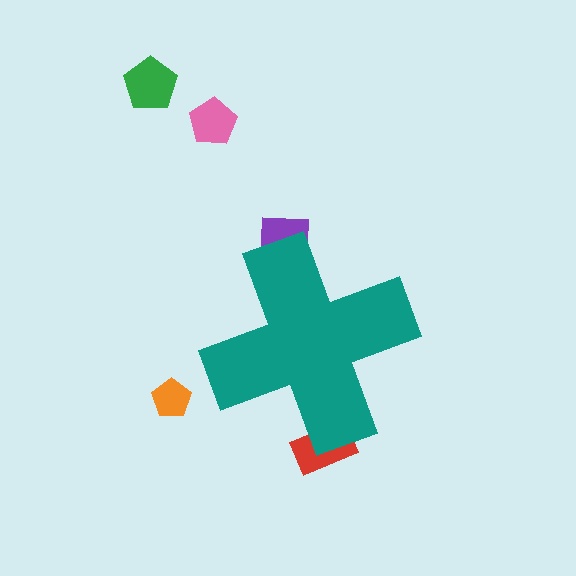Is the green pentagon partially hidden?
No, the green pentagon is fully visible.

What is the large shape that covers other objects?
A teal cross.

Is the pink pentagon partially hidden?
No, the pink pentagon is fully visible.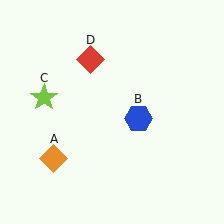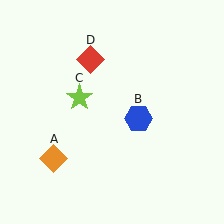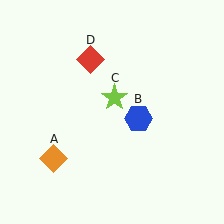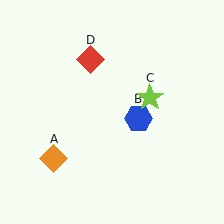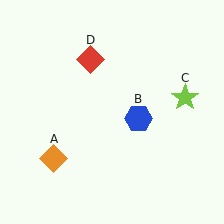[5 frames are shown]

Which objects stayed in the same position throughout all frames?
Orange diamond (object A) and blue hexagon (object B) and red diamond (object D) remained stationary.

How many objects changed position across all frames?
1 object changed position: lime star (object C).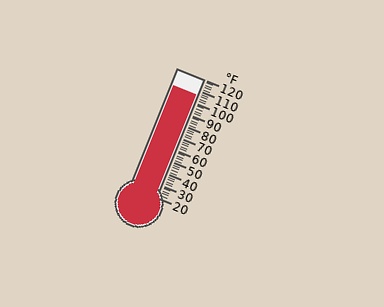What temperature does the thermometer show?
The thermometer shows approximately 106°F.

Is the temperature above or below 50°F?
The temperature is above 50°F.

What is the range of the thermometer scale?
The thermometer scale ranges from 20°F to 120°F.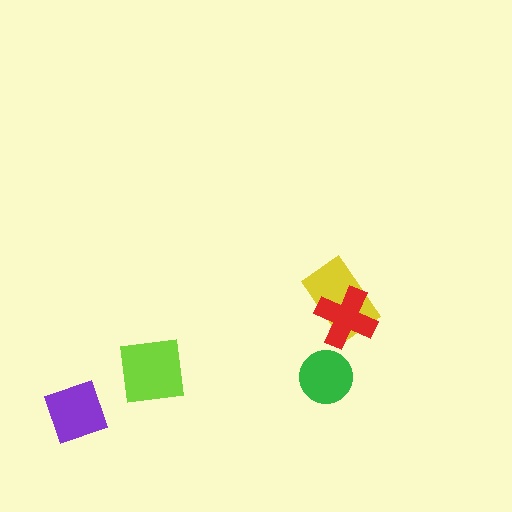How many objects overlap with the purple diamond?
0 objects overlap with the purple diamond.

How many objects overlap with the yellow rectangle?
1 object overlaps with the yellow rectangle.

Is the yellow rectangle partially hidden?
Yes, it is partially covered by another shape.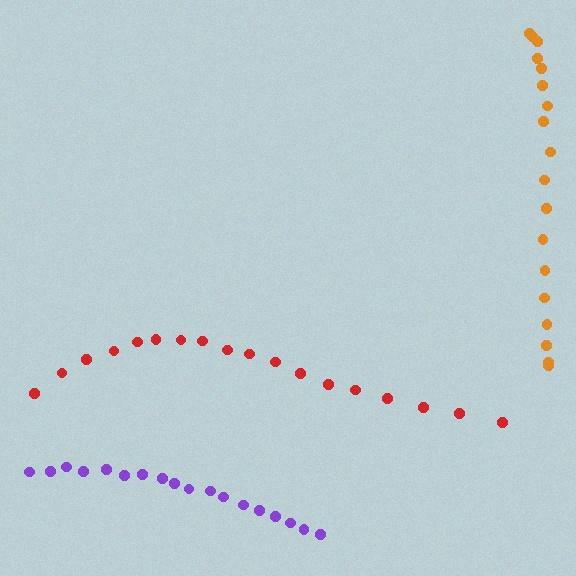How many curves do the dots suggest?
There are 3 distinct paths.